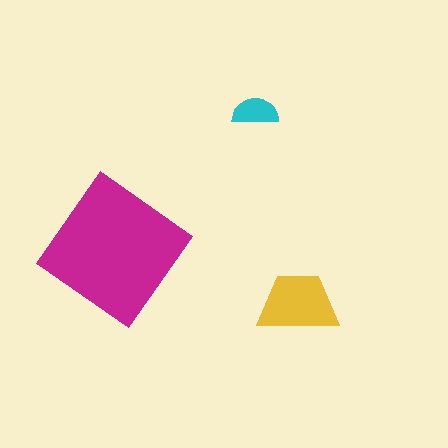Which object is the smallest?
The cyan semicircle.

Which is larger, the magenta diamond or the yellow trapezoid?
The magenta diamond.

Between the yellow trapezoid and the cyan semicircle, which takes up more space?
The yellow trapezoid.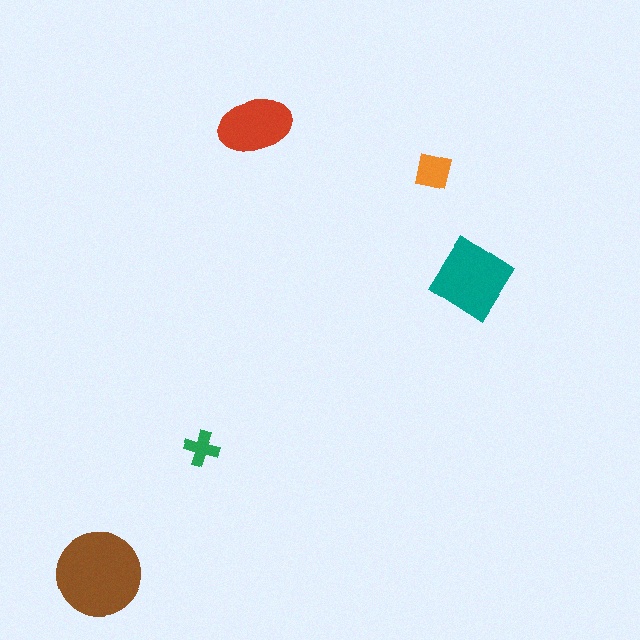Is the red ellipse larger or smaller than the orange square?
Larger.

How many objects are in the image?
There are 5 objects in the image.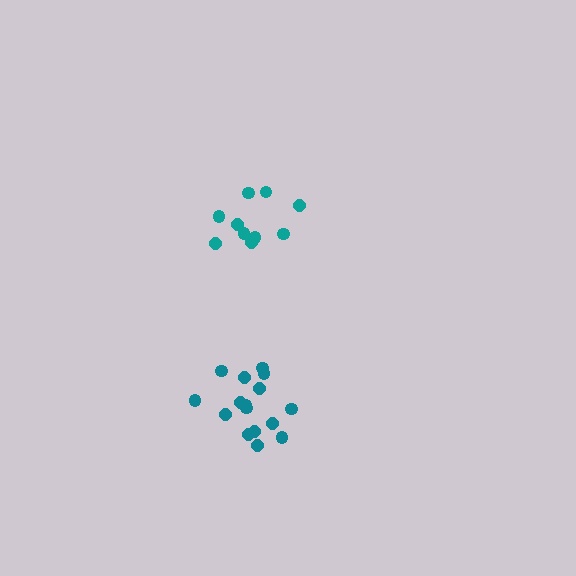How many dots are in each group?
Group 1: 10 dots, Group 2: 16 dots (26 total).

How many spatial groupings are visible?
There are 2 spatial groupings.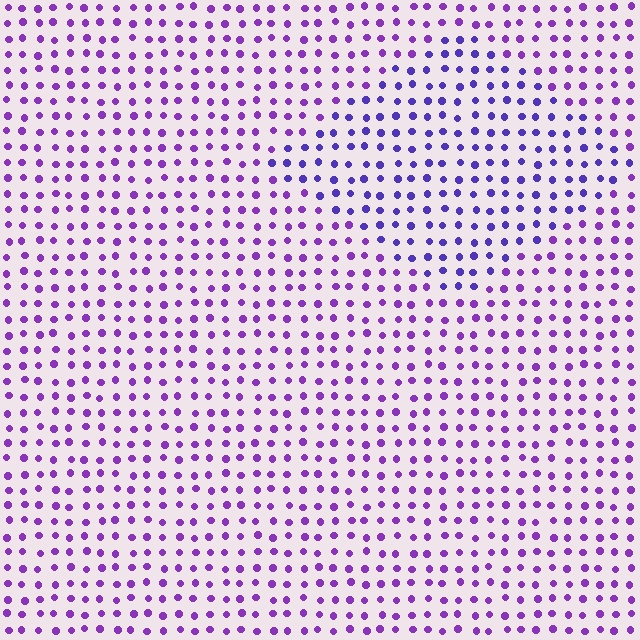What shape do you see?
I see a diamond.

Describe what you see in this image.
The image is filled with small purple elements in a uniform arrangement. A diamond-shaped region is visible where the elements are tinted to a slightly different hue, forming a subtle color boundary.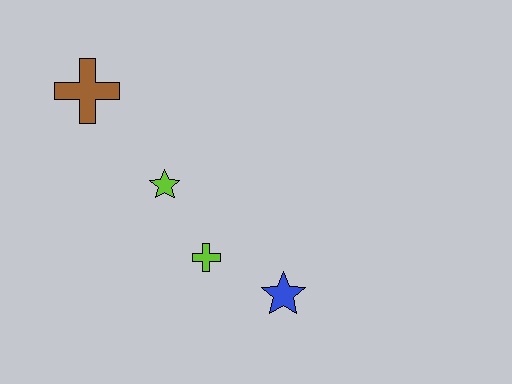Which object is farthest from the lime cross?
The brown cross is farthest from the lime cross.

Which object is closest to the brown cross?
The lime star is closest to the brown cross.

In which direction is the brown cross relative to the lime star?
The brown cross is above the lime star.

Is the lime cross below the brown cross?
Yes